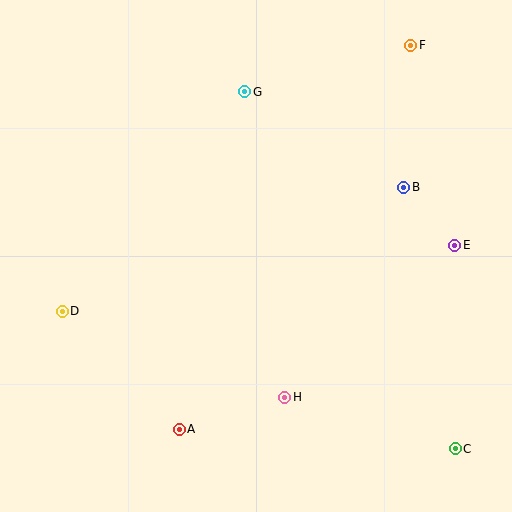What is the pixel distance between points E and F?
The distance between E and F is 205 pixels.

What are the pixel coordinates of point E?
Point E is at (455, 245).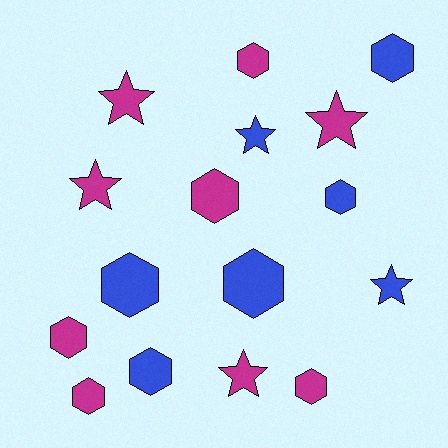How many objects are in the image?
There are 16 objects.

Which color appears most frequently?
Magenta, with 9 objects.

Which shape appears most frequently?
Hexagon, with 10 objects.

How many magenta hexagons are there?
There are 5 magenta hexagons.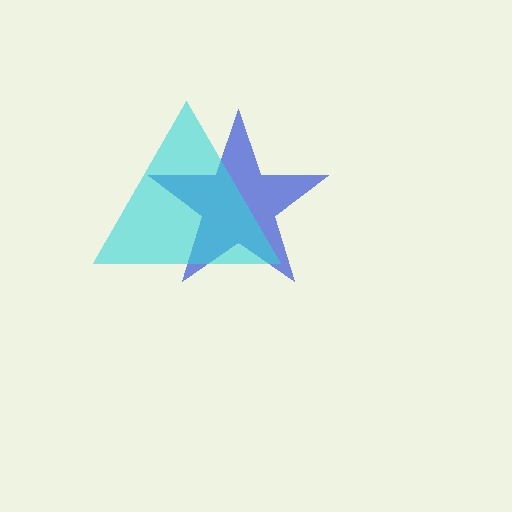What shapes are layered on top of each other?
The layered shapes are: a blue star, a cyan triangle.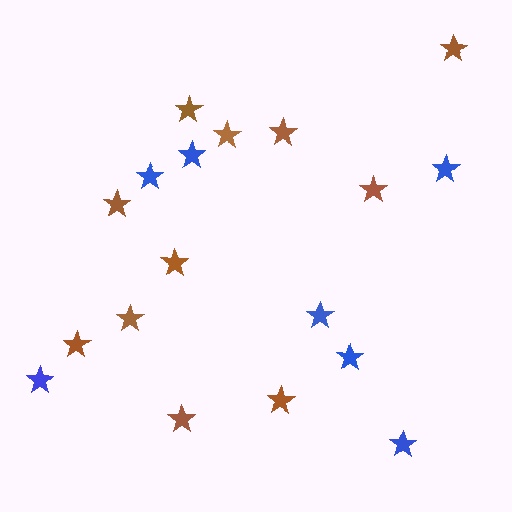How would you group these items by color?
There are 2 groups: one group of blue stars (7) and one group of brown stars (11).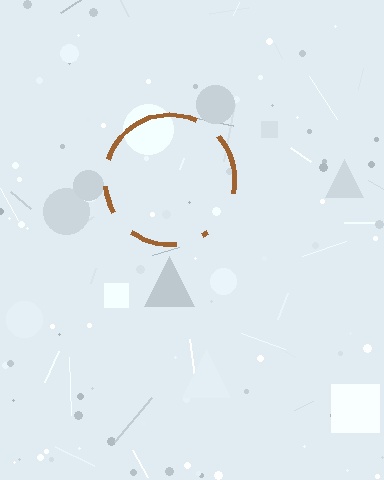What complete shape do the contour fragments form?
The contour fragments form a circle.